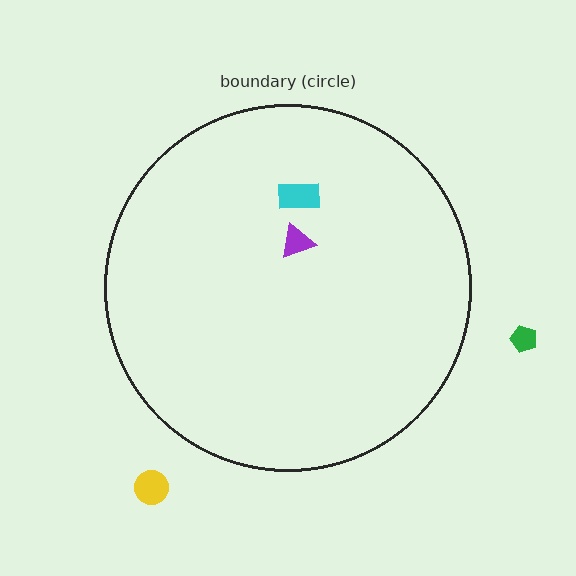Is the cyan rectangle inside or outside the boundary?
Inside.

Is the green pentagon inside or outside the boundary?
Outside.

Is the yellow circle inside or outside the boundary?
Outside.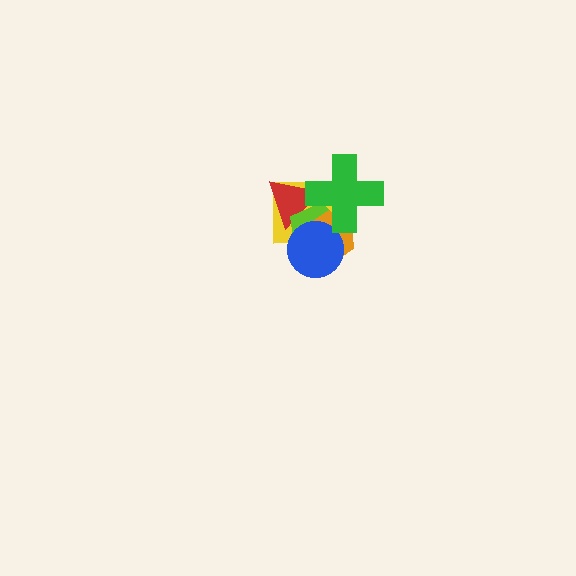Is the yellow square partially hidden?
Yes, it is partially covered by another shape.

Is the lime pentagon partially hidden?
Yes, it is partially covered by another shape.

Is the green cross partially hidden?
No, no other shape covers it.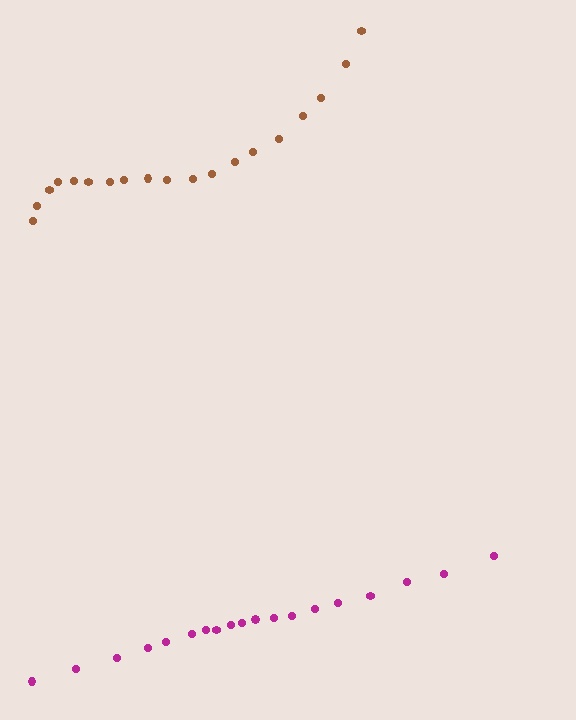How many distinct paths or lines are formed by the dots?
There are 2 distinct paths.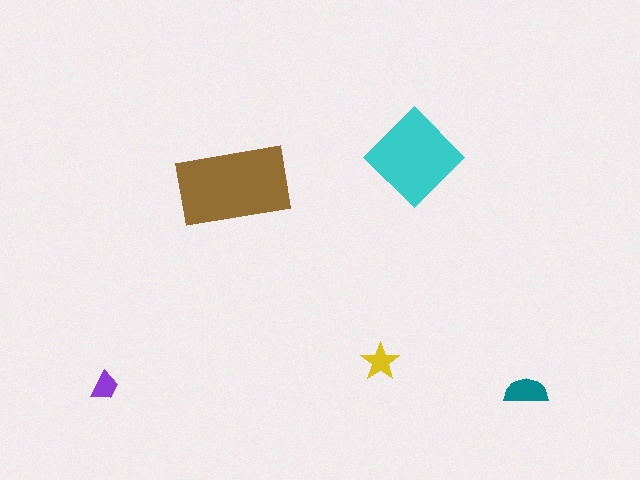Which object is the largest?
The brown rectangle.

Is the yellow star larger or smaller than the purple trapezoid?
Larger.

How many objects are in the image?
There are 5 objects in the image.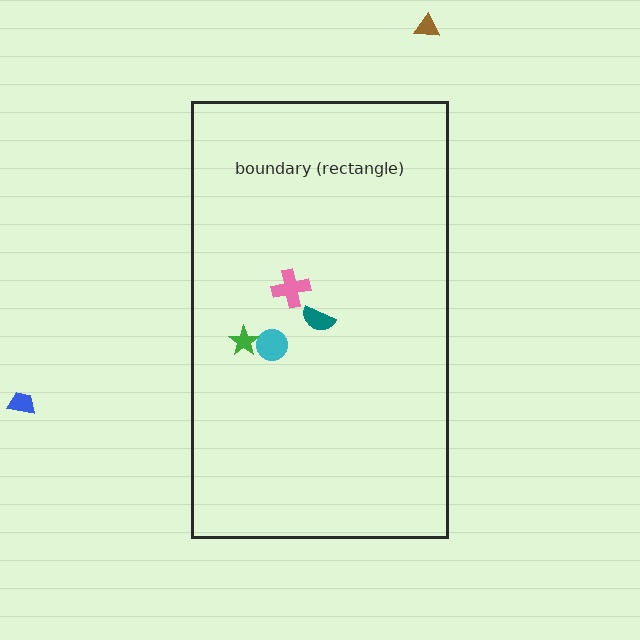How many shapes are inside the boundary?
4 inside, 2 outside.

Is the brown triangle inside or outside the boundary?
Outside.